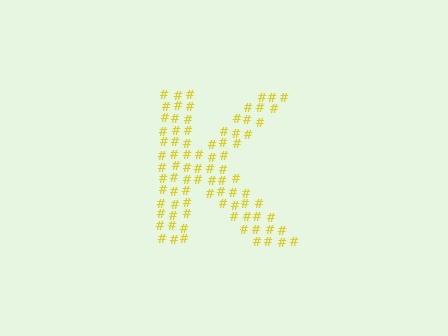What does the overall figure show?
The overall figure shows the letter K.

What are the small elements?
The small elements are hash symbols.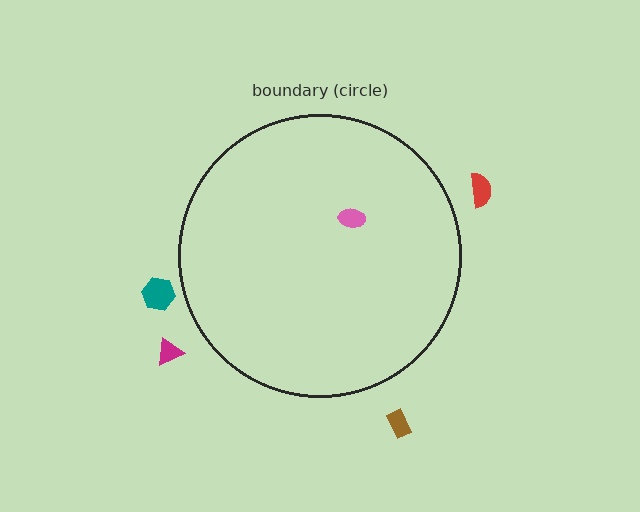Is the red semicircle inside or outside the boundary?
Outside.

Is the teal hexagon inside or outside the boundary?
Outside.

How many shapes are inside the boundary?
1 inside, 4 outside.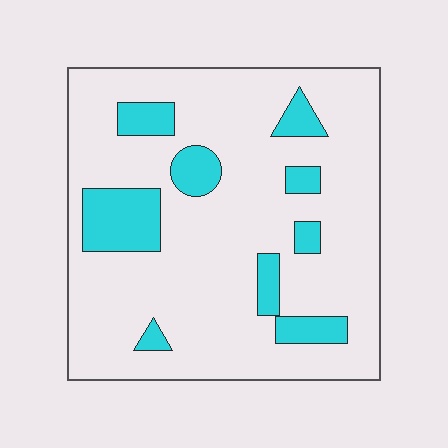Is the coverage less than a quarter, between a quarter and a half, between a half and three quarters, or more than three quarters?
Less than a quarter.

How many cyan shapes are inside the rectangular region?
9.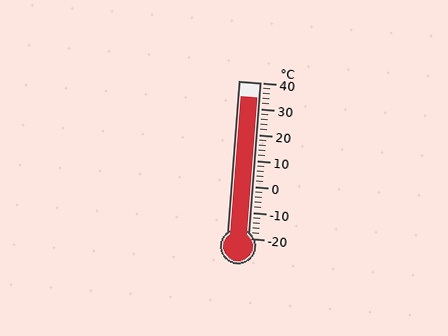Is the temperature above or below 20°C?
The temperature is above 20°C.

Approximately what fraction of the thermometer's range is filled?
The thermometer is filled to approximately 90% of its range.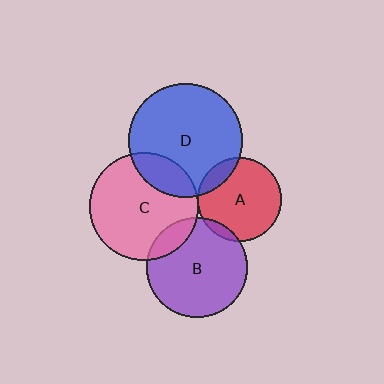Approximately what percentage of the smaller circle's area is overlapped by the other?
Approximately 5%.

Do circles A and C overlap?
Yes.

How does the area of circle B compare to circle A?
Approximately 1.4 times.